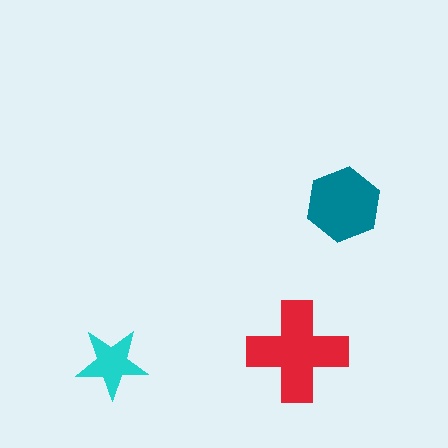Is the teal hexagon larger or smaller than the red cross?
Smaller.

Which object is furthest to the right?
The teal hexagon is rightmost.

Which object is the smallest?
The cyan star.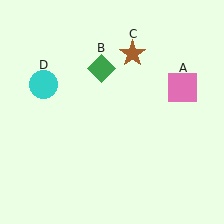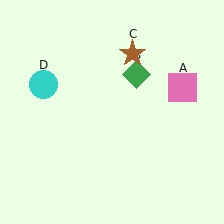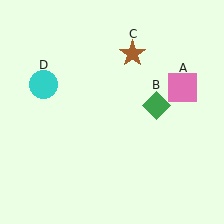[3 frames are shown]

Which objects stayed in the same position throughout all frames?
Pink square (object A) and brown star (object C) and cyan circle (object D) remained stationary.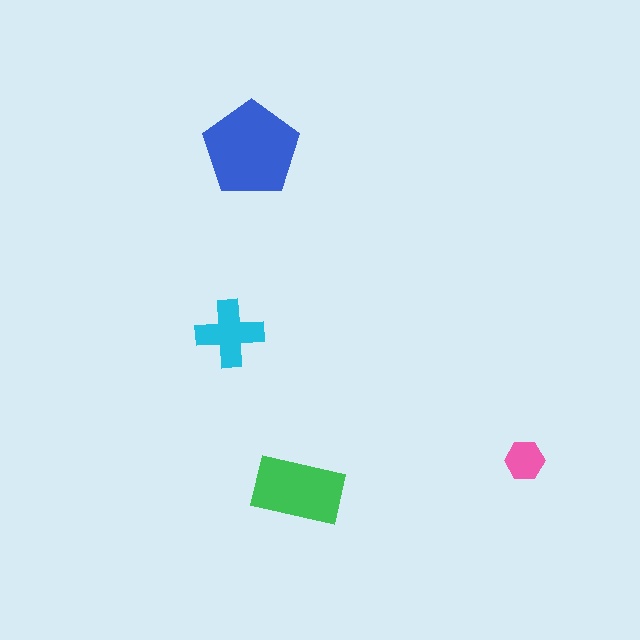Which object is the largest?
The blue pentagon.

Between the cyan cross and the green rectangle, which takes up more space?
The green rectangle.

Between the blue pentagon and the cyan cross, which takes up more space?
The blue pentagon.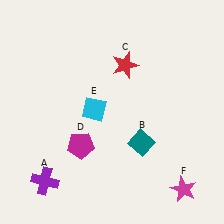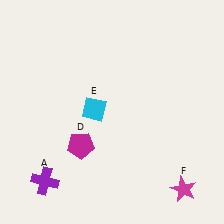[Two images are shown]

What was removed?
The teal diamond (B), the red star (C) were removed in Image 2.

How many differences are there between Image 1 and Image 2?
There are 2 differences between the two images.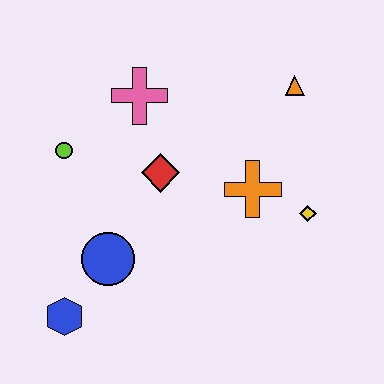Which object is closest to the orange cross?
The yellow diamond is closest to the orange cross.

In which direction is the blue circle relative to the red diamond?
The blue circle is below the red diamond.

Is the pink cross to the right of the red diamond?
No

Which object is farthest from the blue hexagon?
The orange triangle is farthest from the blue hexagon.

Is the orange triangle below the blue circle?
No